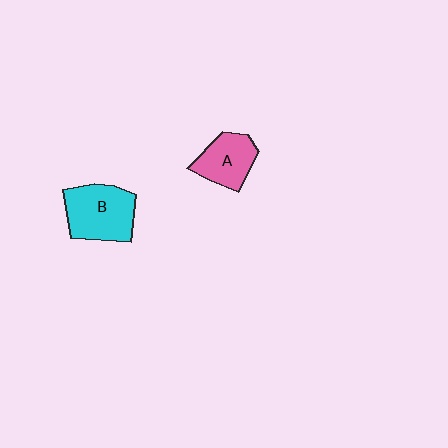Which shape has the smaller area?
Shape A (pink).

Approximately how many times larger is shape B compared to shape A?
Approximately 1.4 times.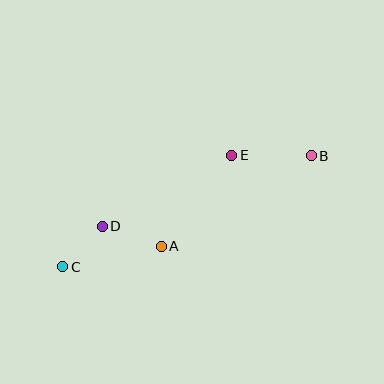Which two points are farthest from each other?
Points B and C are farthest from each other.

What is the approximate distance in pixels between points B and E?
The distance between B and E is approximately 79 pixels.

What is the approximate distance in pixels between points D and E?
The distance between D and E is approximately 148 pixels.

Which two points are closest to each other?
Points C and D are closest to each other.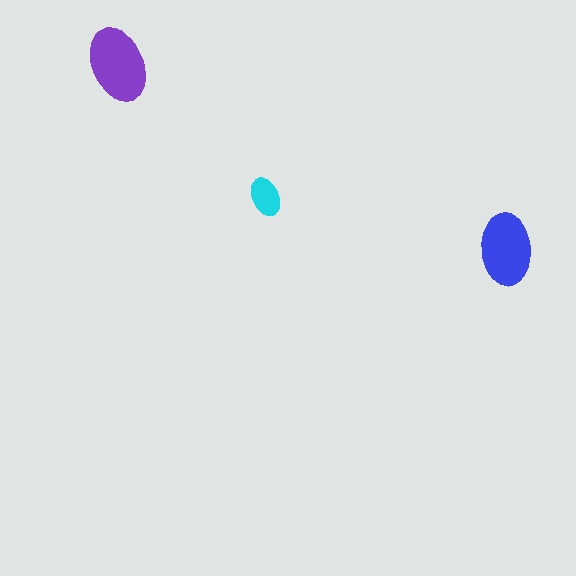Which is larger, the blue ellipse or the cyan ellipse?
The blue one.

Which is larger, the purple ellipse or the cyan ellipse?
The purple one.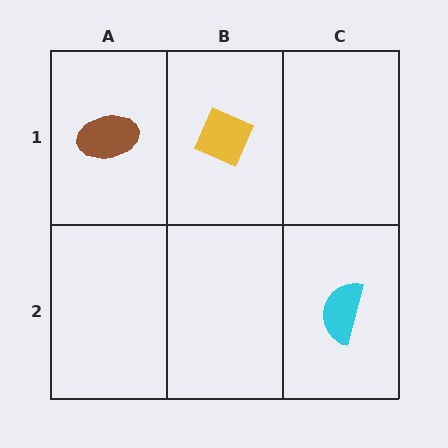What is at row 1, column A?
A brown ellipse.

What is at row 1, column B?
A yellow diamond.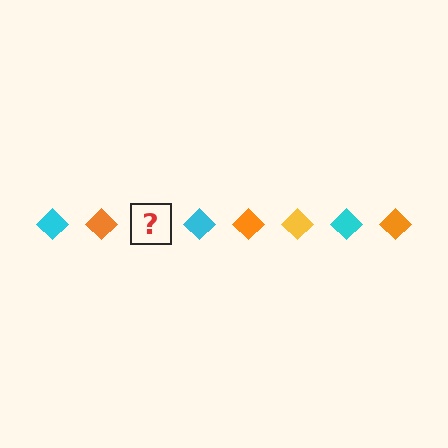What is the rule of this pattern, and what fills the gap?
The rule is that the pattern cycles through cyan, orange, yellow diamonds. The gap should be filled with a yellow diamond.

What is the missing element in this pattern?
The missing element is a yellow diamond.